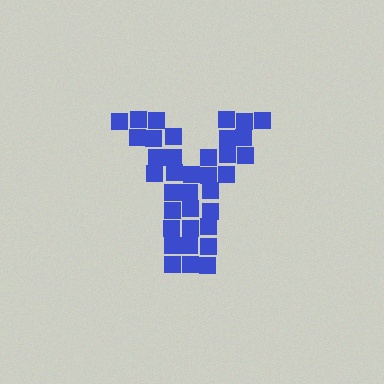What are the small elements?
The small elements are squares.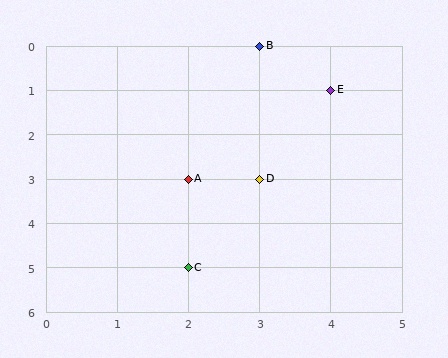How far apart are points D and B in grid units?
Points D and B are 3 rows apart.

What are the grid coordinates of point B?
Point B is at grid coordinates (3, 0).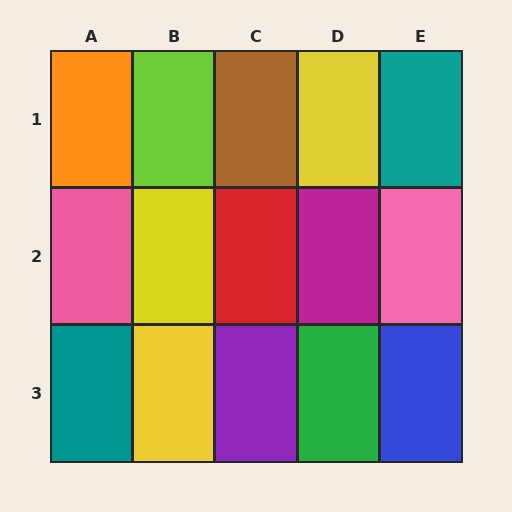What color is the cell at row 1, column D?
Yellow.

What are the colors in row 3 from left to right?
Teal, yellow, purple, green, blue.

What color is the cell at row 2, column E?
Pink.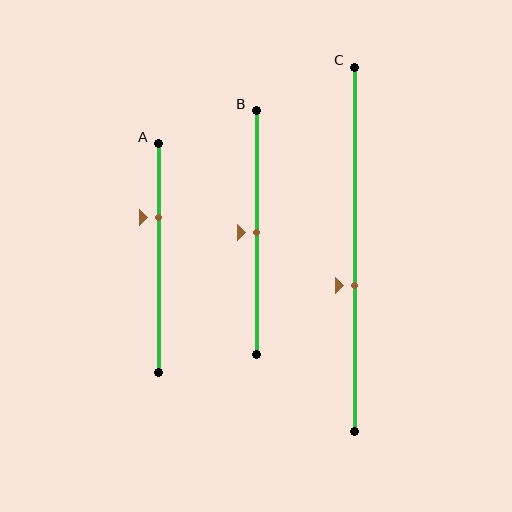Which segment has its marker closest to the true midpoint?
Segment B has its marker closest to the true midpoint.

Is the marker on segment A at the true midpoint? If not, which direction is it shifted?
No, the marker on segment A is shifted upward by about 18% of the segment length.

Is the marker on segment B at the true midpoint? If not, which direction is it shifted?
Yes, the marker on segment B is at the true midpoint.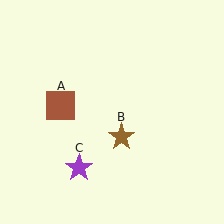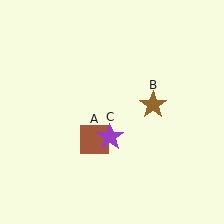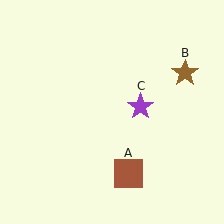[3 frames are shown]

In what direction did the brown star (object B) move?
The brown star (object B) moved up and to the right.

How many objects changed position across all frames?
3 objects changed position: brown square (object A), brown star (object B), purple star (object C).